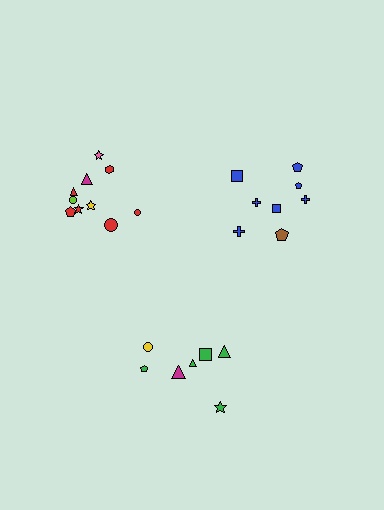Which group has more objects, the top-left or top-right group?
The top-left group.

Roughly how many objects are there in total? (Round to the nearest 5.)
Roughly 25 objects in total.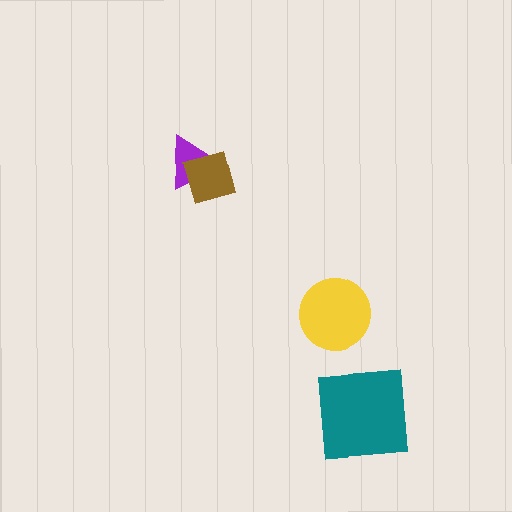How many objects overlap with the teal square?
0 objects overlap with the teal square.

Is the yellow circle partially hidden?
No, no other shape covers it.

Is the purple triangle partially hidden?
Yes, it is partially covered by another shape.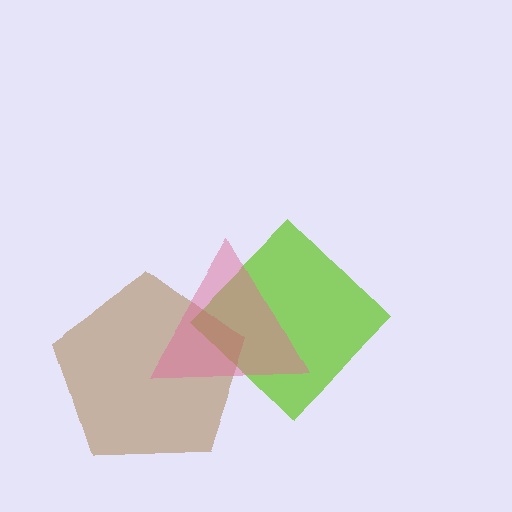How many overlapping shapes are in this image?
There are 3 overlapping shapes in the image.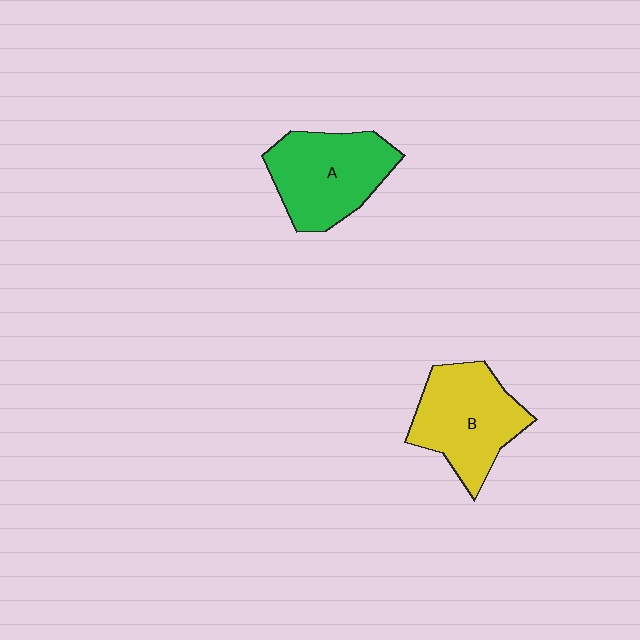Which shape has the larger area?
Shape A (green).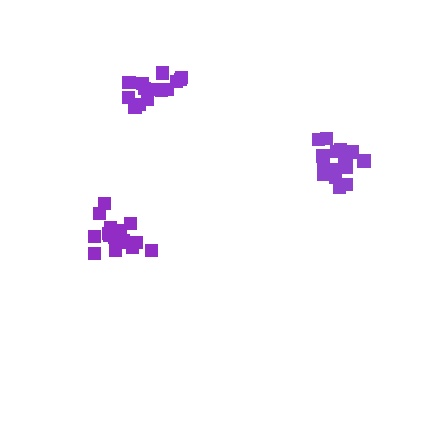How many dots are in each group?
Group 1: 16 dots, Group 2: 17 dots, Group 3: 15 dots (48 total).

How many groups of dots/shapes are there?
There are 3 groups.